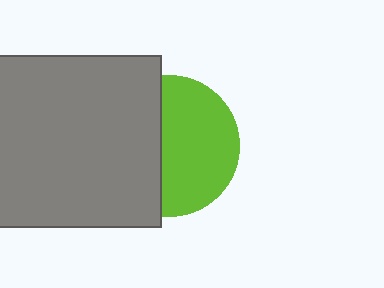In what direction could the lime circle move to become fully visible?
The lime circle could move right. That would shift it out from behind the gray square entirely.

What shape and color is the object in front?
The object in front is a gray square.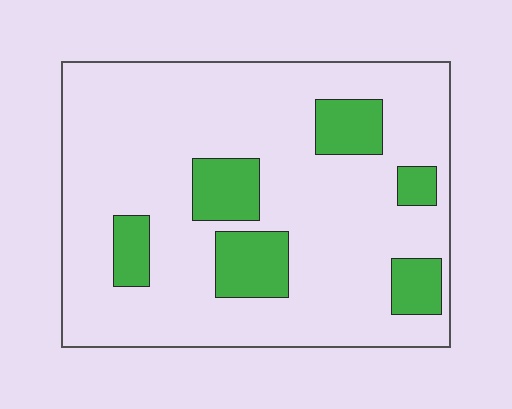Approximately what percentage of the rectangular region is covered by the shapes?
Approximately 20%.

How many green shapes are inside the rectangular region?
6.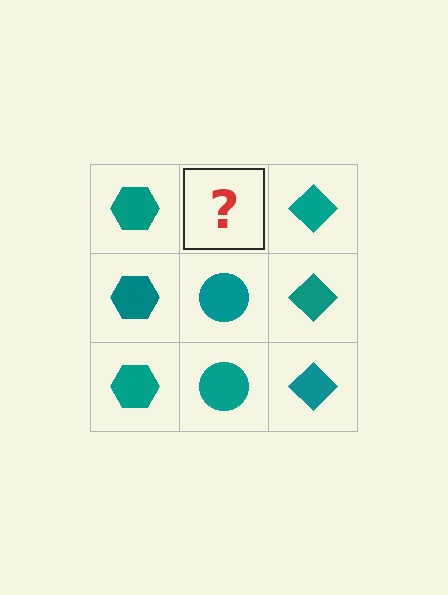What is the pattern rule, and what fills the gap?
The rule is that each column has a consistent shape. The gap should be filled with a teal circle.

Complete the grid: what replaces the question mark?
The question mark should be replaced with a teal circle.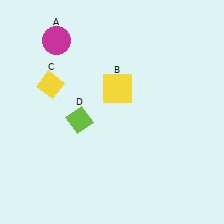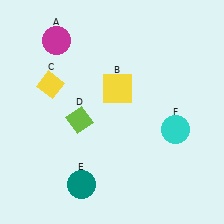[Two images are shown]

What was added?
A teal circle (E), a cyan circle (F) were added in Image 2.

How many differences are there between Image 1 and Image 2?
There are 2 differences between the two images.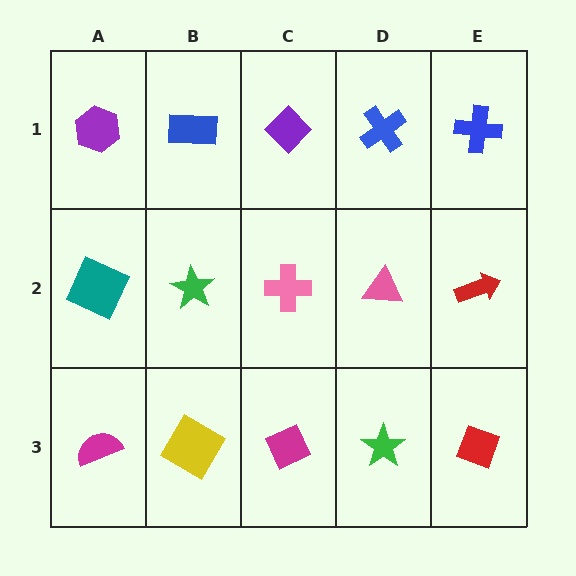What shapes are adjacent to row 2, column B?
A blue rectangle (row 1, column B), a yellow diamond (row 3, column B), a teal square (row 2, column A), a pink cross (row 2, column C).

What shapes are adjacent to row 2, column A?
A purple hexagon (row 1, column A), a magenta semicircle (row 3, column A), a green star (row 2, column B).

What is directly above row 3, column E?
A red arrow.